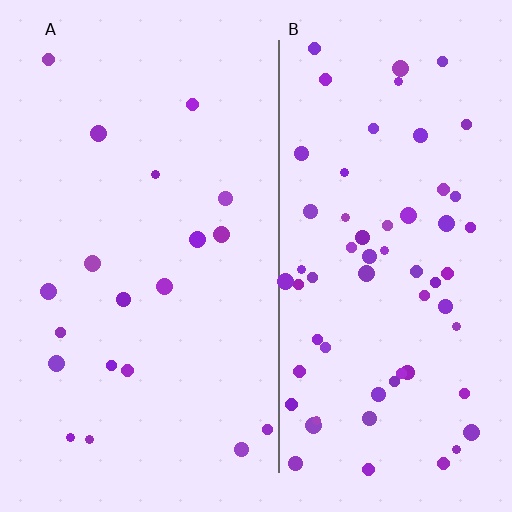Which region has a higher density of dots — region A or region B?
B (the right).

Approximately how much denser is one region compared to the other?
Approximately 3.2× — region B over region A.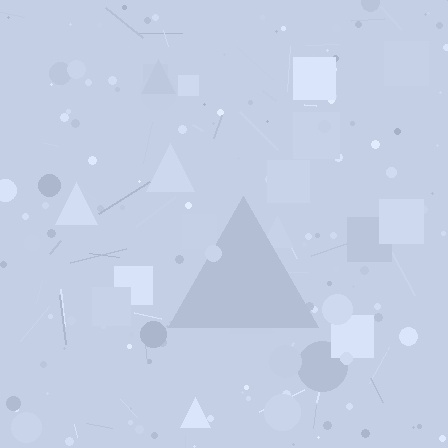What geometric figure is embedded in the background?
A triangle is embedded in the background.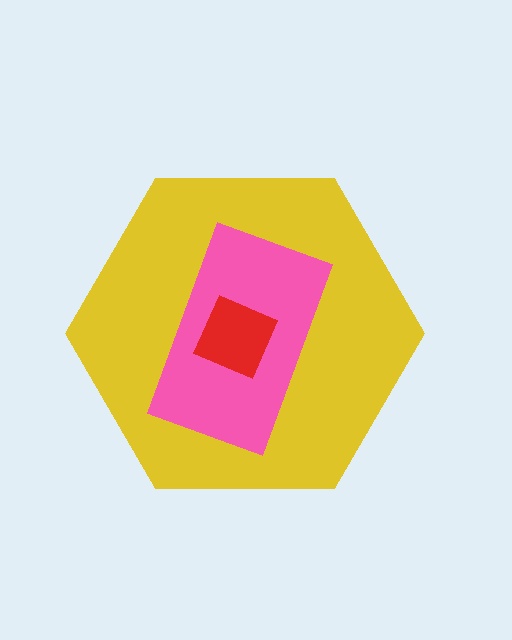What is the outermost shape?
The yellow hexagon.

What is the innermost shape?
The red square.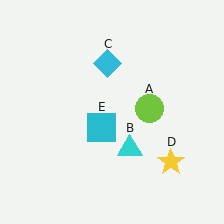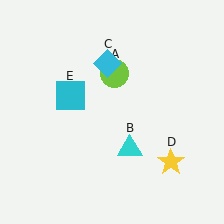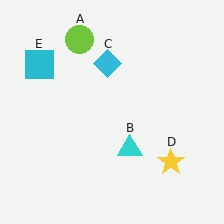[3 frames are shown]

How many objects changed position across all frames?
2 objects changed position: lime circle (object A), cyan square (object E).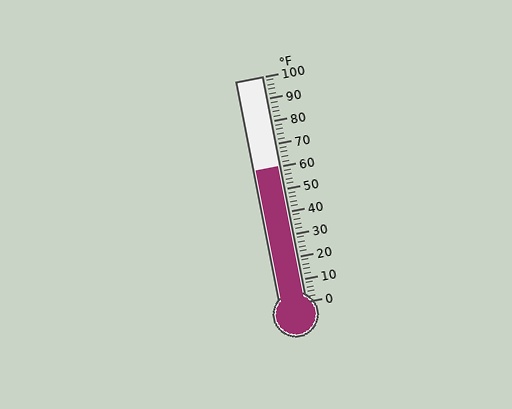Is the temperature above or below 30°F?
The temperature is above 30°F.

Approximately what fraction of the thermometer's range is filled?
The thermometer is filled to approximately 60% of its range.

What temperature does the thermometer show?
The thermometer shows approximately 60°F.